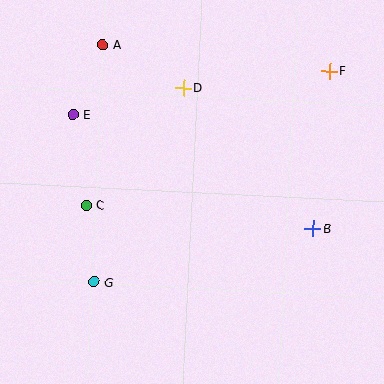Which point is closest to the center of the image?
Point D at (183, 88) is closest to the center.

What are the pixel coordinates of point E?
Point E is at (73, 114).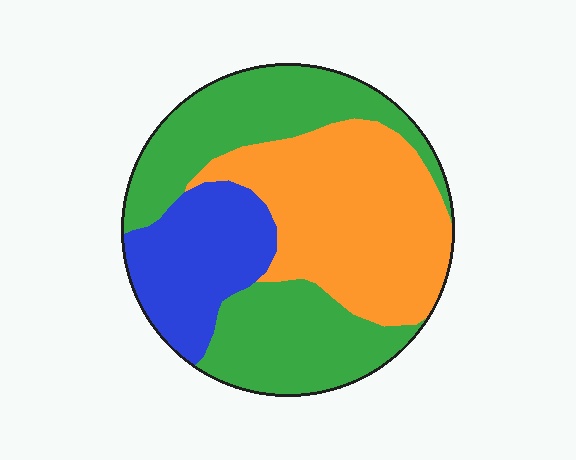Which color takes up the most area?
Green, at roughly 45%.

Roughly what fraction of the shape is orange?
Orange covers 37% of the shape.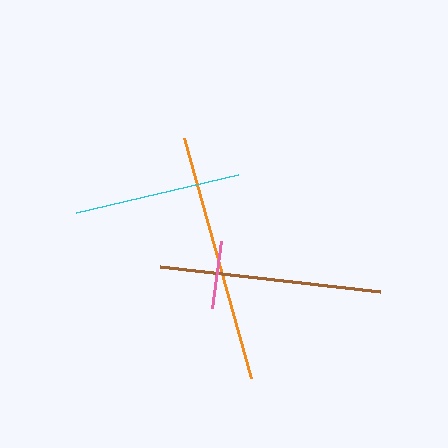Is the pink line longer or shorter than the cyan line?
The cyan line is longer than the pink line.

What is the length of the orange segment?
The orange segment is approximately 250 pixels long.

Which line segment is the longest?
The orange line is the longest at approximately 250 pixels.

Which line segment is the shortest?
The pink line is the shortest at approximately 68 pixels.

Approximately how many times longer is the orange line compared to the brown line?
The orange line is approximately 1.1 times the length of the brown line.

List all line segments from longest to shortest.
From longest to shortest: orange, brown, cyan, pink.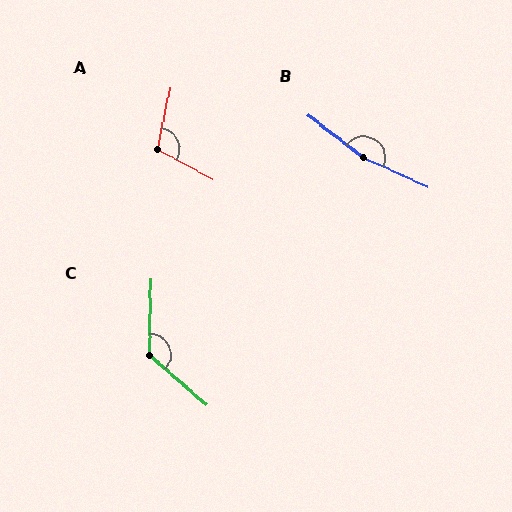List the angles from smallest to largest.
A (106°), C (130°), B (167°).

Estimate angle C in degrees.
Approximately 130 degrees.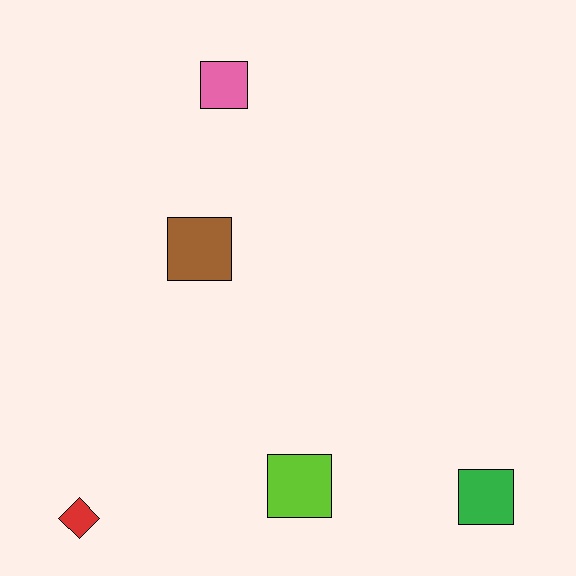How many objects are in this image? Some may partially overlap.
There are 5 objects.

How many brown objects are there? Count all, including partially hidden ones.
There is 1 brown object.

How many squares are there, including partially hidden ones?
There are 4 squares.